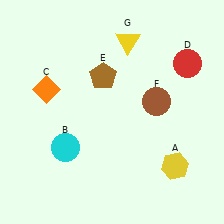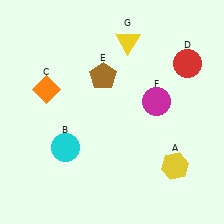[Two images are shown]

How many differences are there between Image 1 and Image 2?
There is 1 difference between the two images.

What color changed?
The circle (F) changed from brown in Image 1 to magenta in Image 2.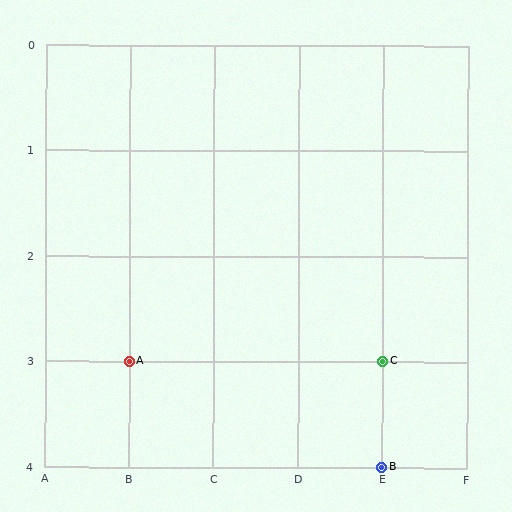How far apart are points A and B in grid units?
Points A and B are 3 columns and 1 row apart (about 3.2 grid units diagonally).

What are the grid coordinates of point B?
Point B is at grid coordinates (E, 4).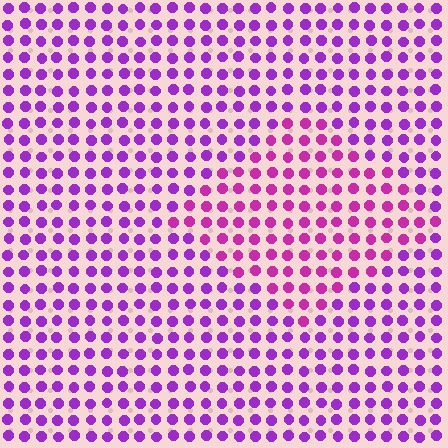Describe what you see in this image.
The image is filled with small purple elements in a uniform arrangement. A diamond-shaped region is visible where the elements are tinted to a slightly different hue, forming a subtle color boundary.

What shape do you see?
I see a diamond.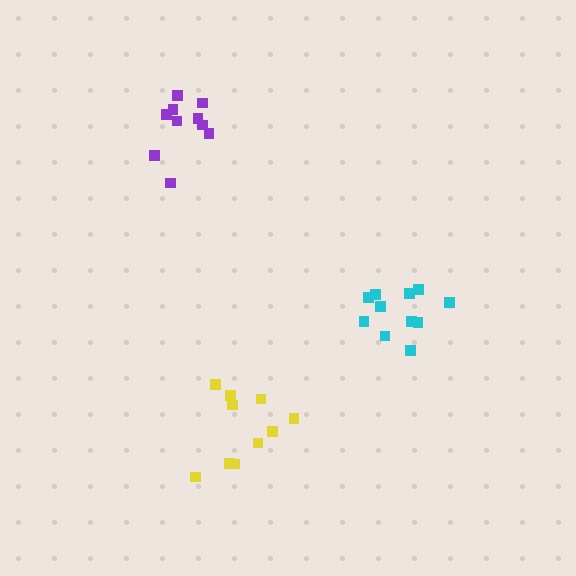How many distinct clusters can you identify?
There are 3 distinct clusters.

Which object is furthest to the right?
The cyan cluster is rightmost.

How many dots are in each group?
Group 1: 10 dots, Group 2: 11 dots, Group 3: 10 dots (31 total).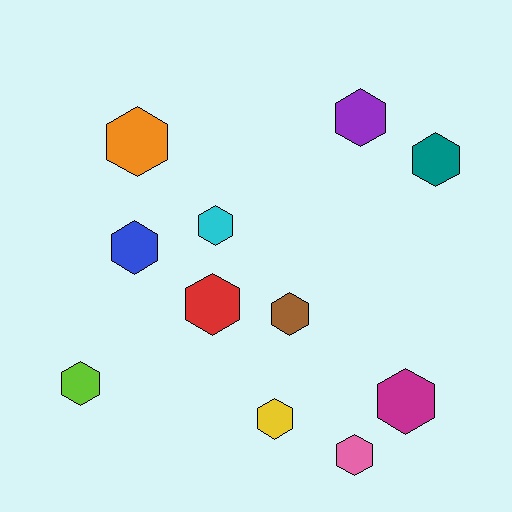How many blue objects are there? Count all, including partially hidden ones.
There is 1 blue object.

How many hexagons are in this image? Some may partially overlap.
There are 11 hexagons.